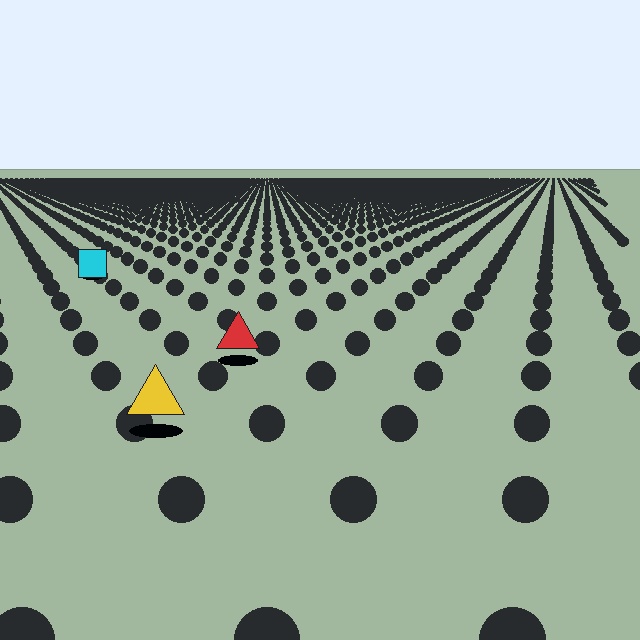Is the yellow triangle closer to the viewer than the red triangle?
Yes. The yellow triangle is closer — you can tell from the texture gradient: the ground texture is coarser near it.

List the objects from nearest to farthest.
From nearest to farthest: the yellow triangle, the red triangle, the cyan square.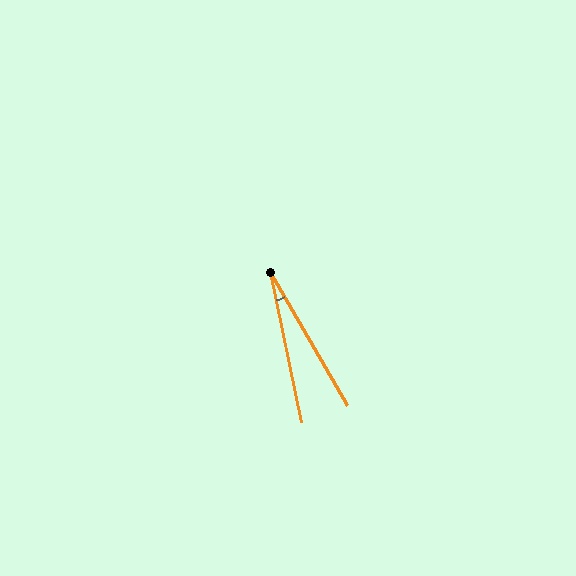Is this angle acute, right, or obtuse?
It is acute.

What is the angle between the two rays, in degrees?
Approximately 18 degrees.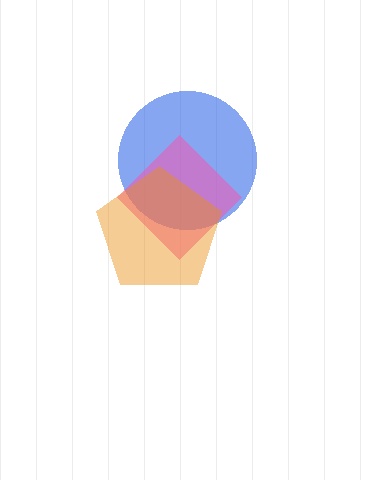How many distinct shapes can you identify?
There are 3 distinct shapes: a blue circle, a pink diamond, an orange pentagon.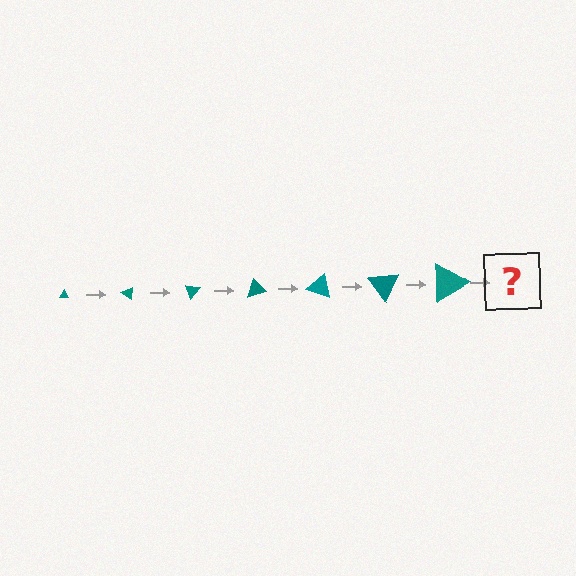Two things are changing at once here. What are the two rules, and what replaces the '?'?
The two rules are that the triangle grows larger each step and it rotates 35 degrees each step. The '?' should be a triangle, larger than the previous one and rotated 245 degrees from the start.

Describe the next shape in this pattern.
It should be a triangle, larger than the previous one and rotated 245 degrees from the start.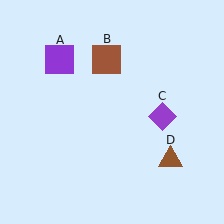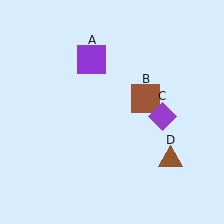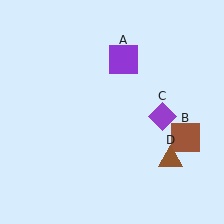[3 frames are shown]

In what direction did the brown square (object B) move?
The brown square (object B) moved down and to the right.